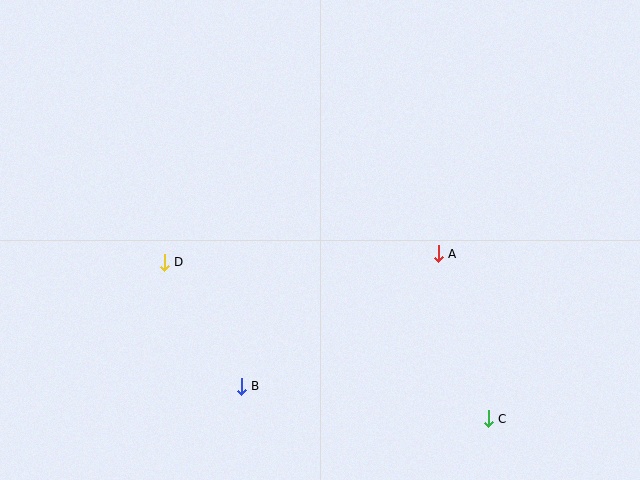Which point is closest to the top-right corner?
Point A is closest to the top-right corner.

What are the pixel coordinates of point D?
Point D is at (164, 262).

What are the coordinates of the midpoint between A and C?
The midpoint between A and C is at (463, 336).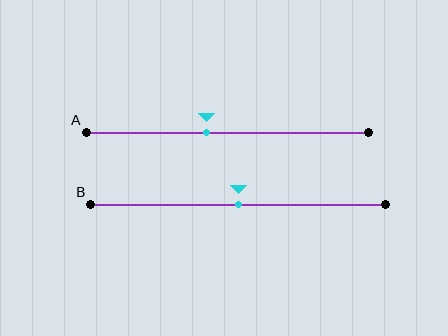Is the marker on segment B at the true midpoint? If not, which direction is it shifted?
Yes, the marker on segment B is at the true midpoint.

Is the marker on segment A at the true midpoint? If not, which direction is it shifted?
No, the marker on segment A is shifted to the left by about 7% of the segment length.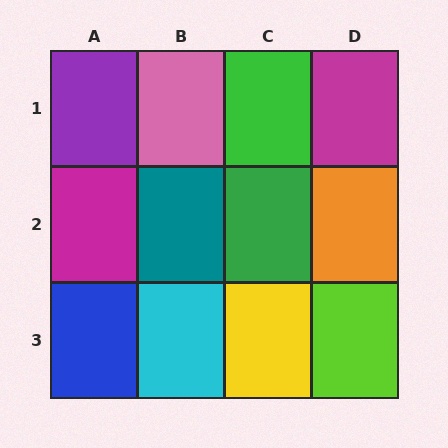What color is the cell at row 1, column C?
Green.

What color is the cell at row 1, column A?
Purple.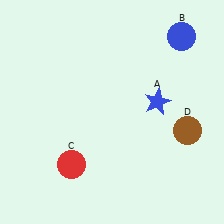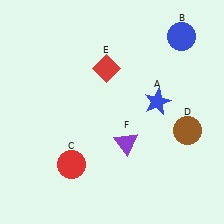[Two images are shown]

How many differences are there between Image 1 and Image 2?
There are 2 differences between the two images.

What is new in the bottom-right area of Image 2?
A purple triangle (F) was added in the bottom-right area of Image 2.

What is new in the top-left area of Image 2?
A red diamond (E) was added in the top-left area of Image 2.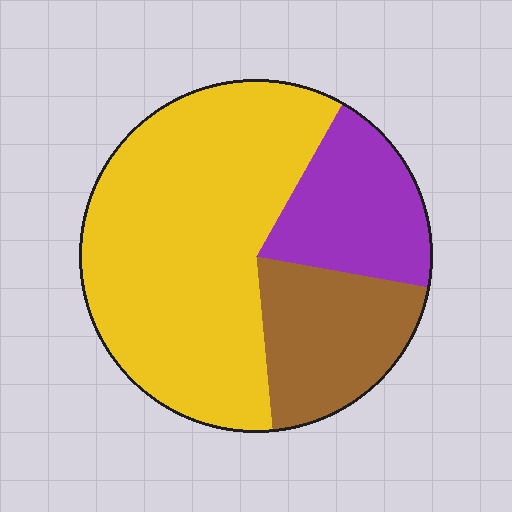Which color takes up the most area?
Yellow, at roughly 60%.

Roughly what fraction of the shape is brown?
Brown takes up about one fifth (1/5) of the shape.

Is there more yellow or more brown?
Yellow.